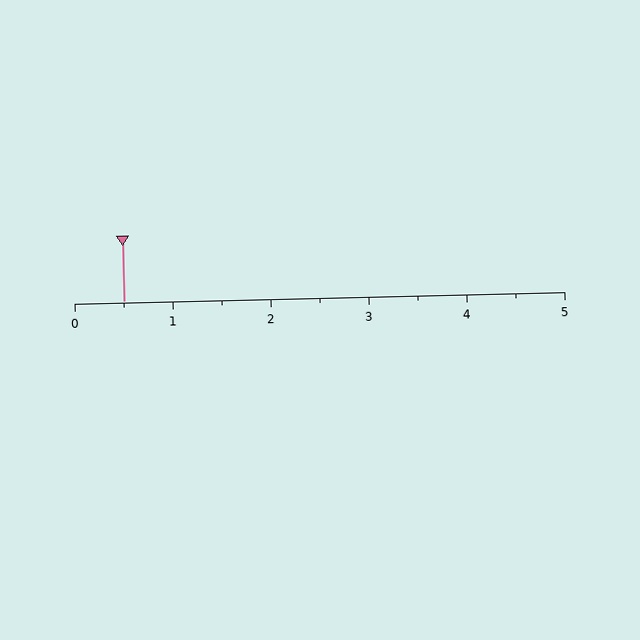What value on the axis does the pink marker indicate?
The marker indicates approximately 0.5.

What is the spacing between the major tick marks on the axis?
The major ticks are spaced 1 apart.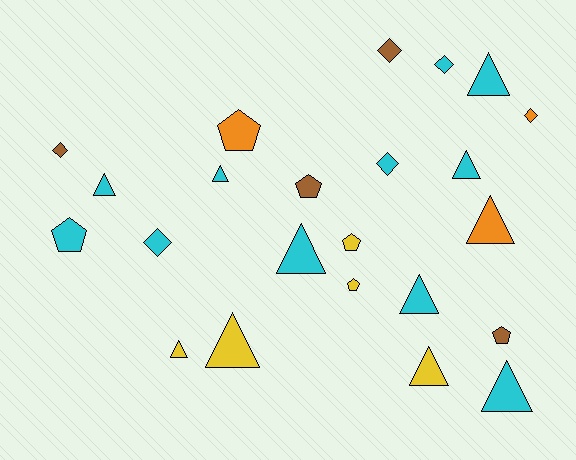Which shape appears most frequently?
Triangle, with 11 objects.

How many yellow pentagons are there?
There are 2 yellow pentagons.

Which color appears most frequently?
Cyan, with 11 objects.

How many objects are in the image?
There are 23 objects.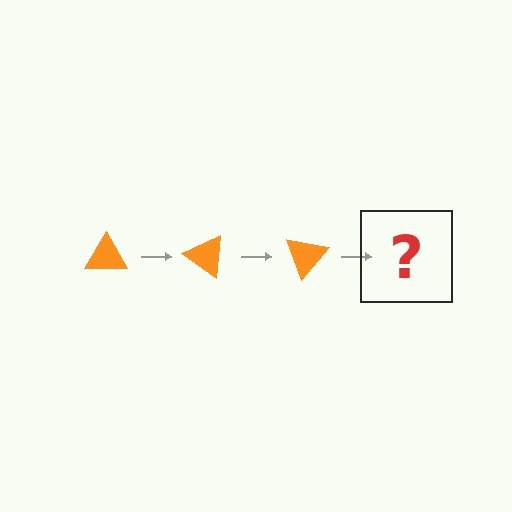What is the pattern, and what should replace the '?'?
The pattern is that the triangle rotates 35 degrees each step. The '?' should be an orange triangle rotated 105 degrees.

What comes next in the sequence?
The next element should be an orange triangle rotated 105 degrees.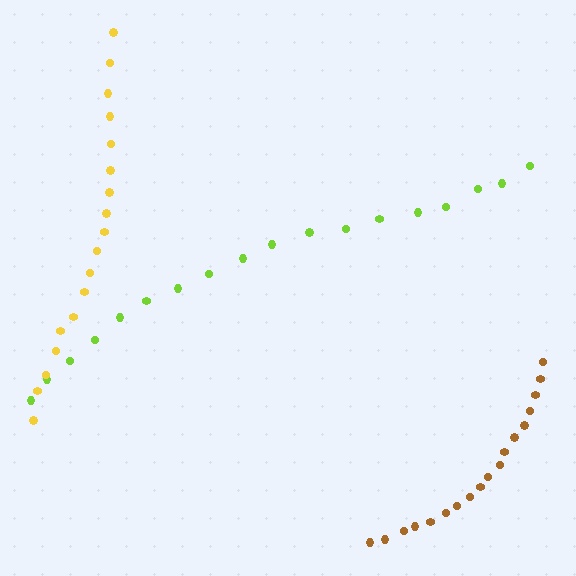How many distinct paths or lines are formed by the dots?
There are 3 distinct paths.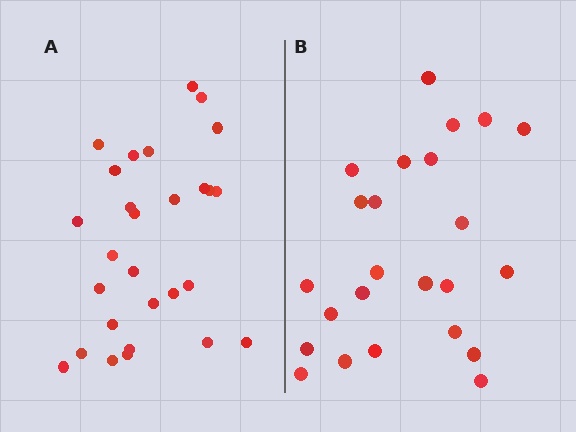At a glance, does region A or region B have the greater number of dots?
Region A (the left region) has more dots.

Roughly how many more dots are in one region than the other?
Region A has about 4 more dots than region B.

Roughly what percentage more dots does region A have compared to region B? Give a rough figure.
About 15% more.